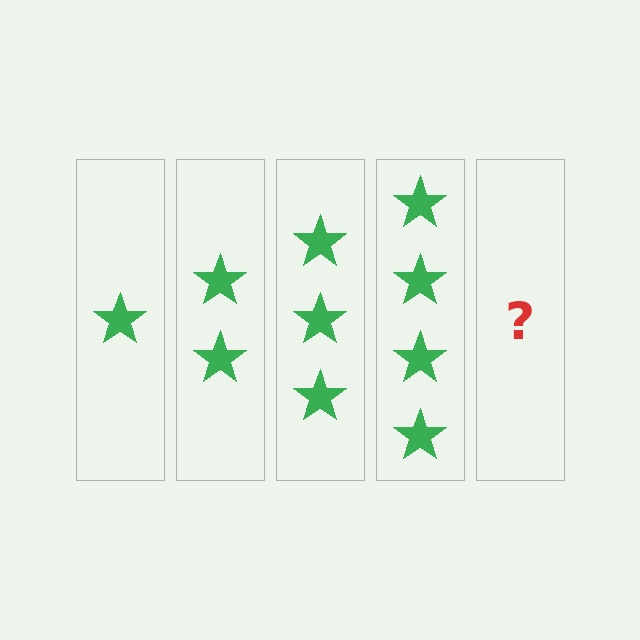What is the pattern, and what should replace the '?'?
The pattern is that each step adds one more star. The '?' should be 5 stars.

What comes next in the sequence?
The next element should be 5 stars.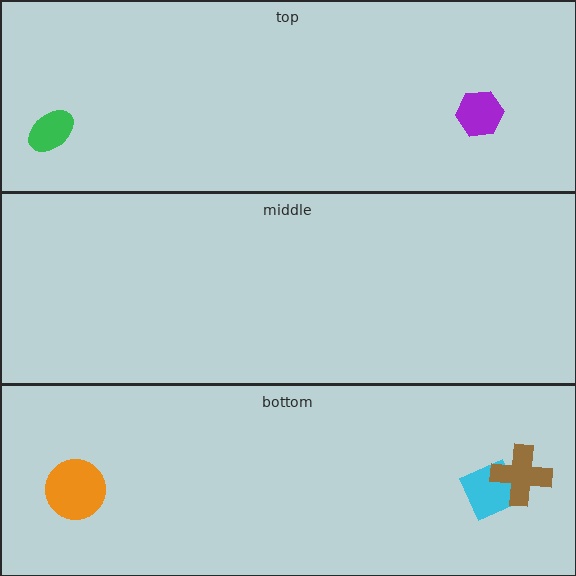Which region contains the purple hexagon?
The top region.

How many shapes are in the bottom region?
3.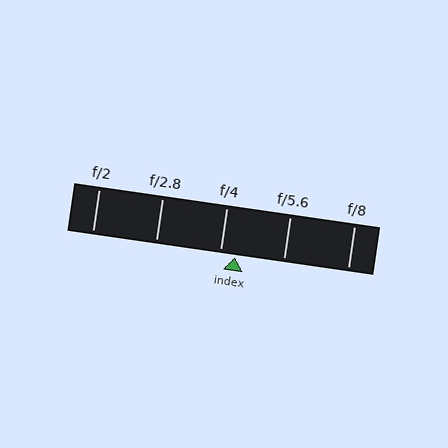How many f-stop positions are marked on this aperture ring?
There are 5 f-stop positions marked.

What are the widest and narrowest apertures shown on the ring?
The widest aperture shown is f/2 and the narrowest is f/8.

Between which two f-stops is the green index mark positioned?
The index mark is between f/4 and f/5.6.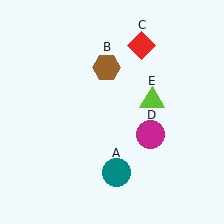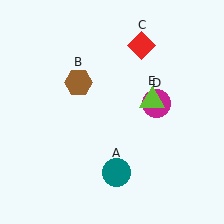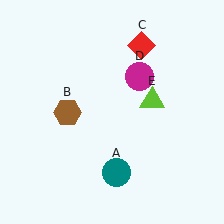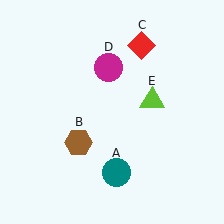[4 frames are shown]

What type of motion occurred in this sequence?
The brown hexagon (object B), magenta circle (object D) rotated counterclockwise around the center of the scene.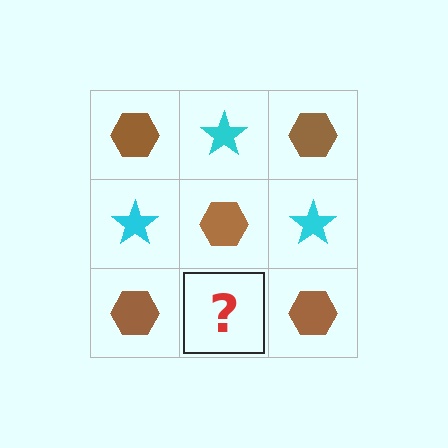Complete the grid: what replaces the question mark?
The question mark should be replaced with a cyan star.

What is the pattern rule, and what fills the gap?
The rule is that it alternates brown hexagon and cyan star in a checkerboard pattern. The gap should be filled with a cyan star.